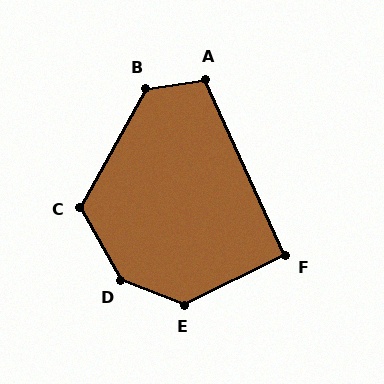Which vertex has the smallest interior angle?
F, at approximately 92 degrees.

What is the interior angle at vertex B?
Approximately 128 degrees (obtuse).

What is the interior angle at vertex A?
Approximately 106 degrees (obtuse).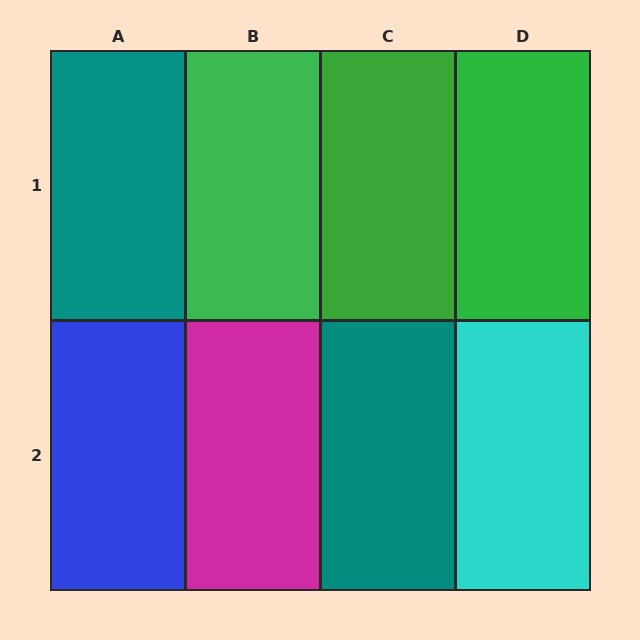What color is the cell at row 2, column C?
Teal.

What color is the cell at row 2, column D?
Cyan.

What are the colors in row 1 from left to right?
Teal, green, green, green.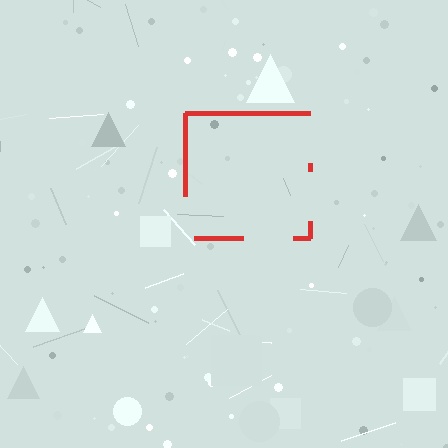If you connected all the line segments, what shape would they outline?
They would outline a square.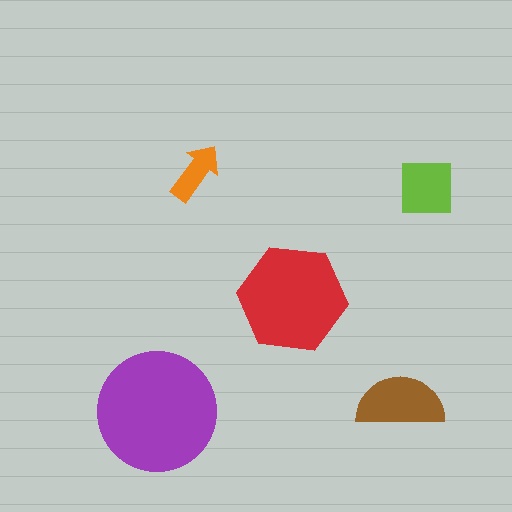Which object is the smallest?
The orange arrow.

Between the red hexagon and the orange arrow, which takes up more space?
The red hexagon.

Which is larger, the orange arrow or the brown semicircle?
The brown semicircle.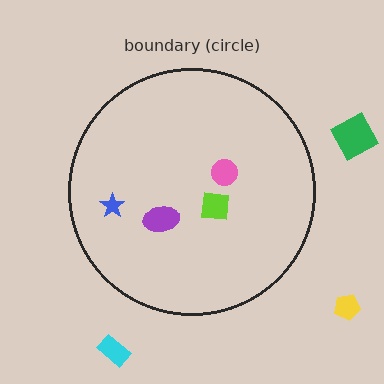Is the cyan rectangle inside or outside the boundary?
Outside.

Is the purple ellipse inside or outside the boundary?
Inside.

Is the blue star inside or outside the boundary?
Inside.